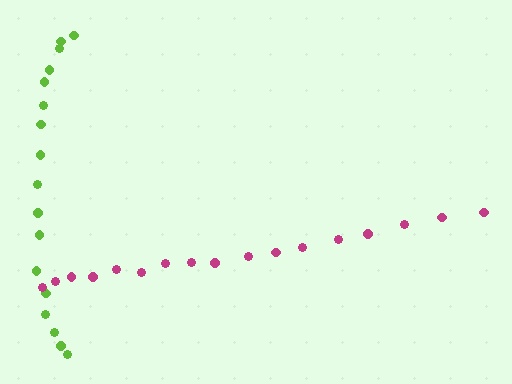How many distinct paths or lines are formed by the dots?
There are 2 distinct paths.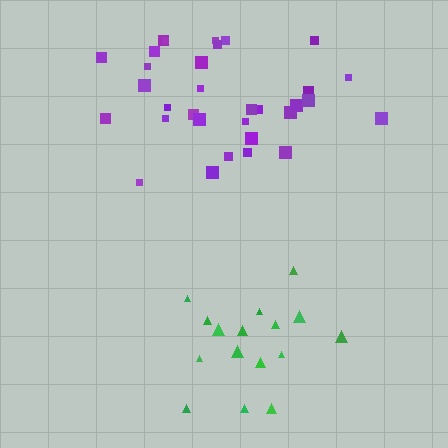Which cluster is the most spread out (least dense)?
Green.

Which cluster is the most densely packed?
Purple.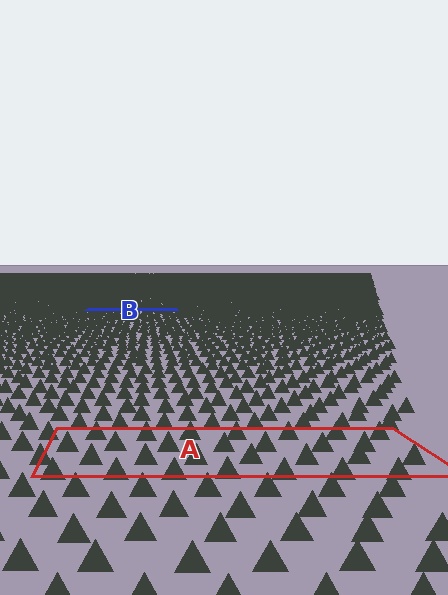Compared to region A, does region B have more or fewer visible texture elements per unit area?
Region B has more texture elements per unit area — they are packed more densely because it is farther away.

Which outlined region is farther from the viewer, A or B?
Region B is farther from the viewer — the texture elements inside it appear smaller and more densely packed.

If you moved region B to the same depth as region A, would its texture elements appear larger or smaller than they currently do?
They would appear larger. At a closer depth, the same texture elements are projected at a bigger on-screen size.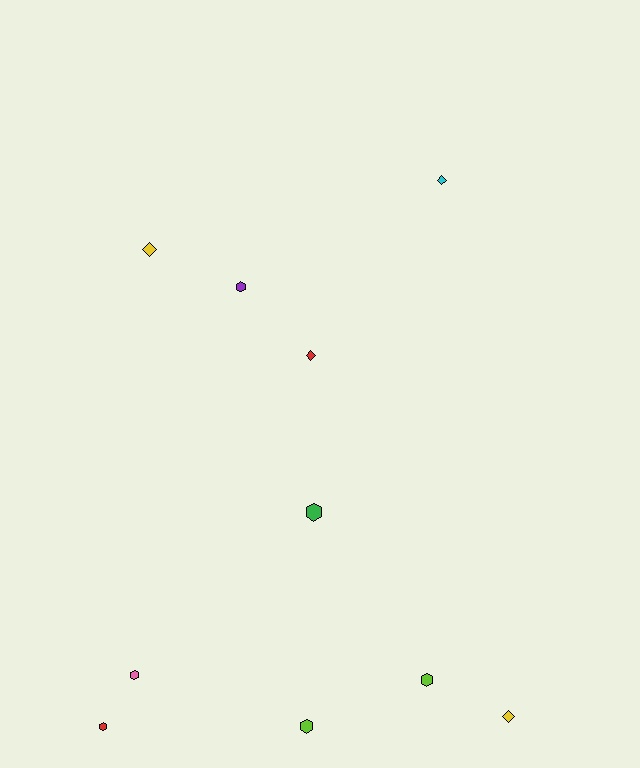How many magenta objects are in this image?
There are no magenta objects.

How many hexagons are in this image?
There are 6 hexagons.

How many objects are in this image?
There are 10 objects.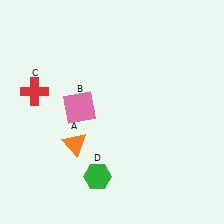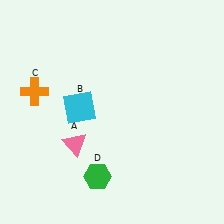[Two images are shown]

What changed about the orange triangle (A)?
In Image 1, A is orange. In Image 2, it changed to pink.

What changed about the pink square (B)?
In Image 1, B is pink. In Image 2, it changed to cyan.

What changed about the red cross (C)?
In Image 1, C is red. In Image 2, it changed to orange.